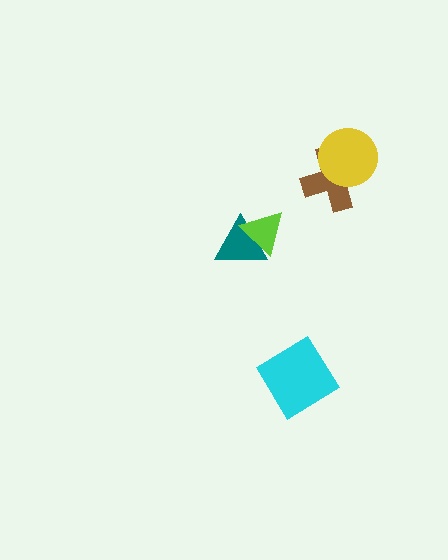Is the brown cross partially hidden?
Yes, it is partially covered by another shape.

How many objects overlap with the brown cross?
1 object overlaps with the brown cross.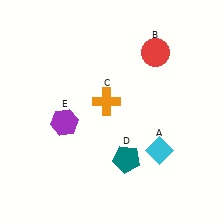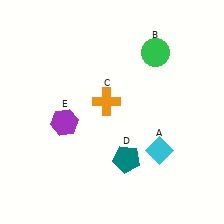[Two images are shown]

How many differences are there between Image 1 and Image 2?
There is 1 difference between the two images.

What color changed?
The circle (B) changed from red in Image 1 to green in Image 2.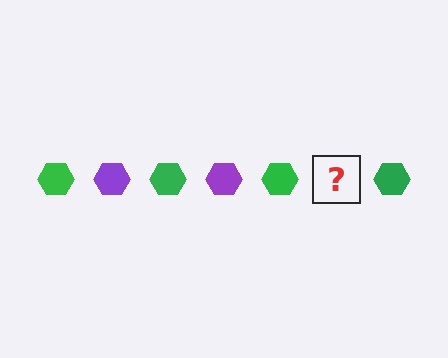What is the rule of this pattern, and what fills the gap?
The rule is that the pattern cycles through green, purple hexagons. The gap should be filled with a purple hexagon.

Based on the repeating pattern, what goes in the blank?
The blank should be a purple hexagon.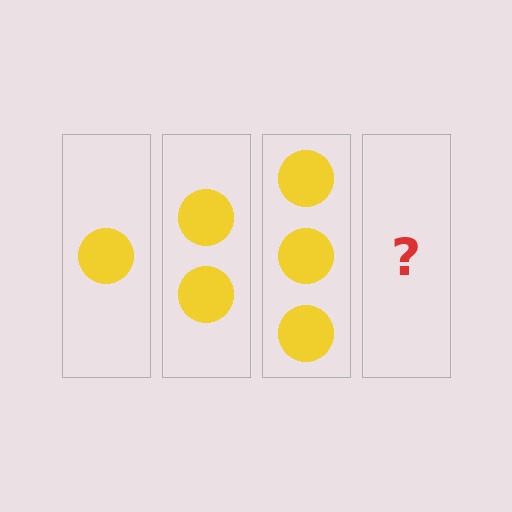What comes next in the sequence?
The next element should be 4 circles.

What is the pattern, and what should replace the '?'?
The pattern is that each step adds one more circle. The '?' should be 4 circles.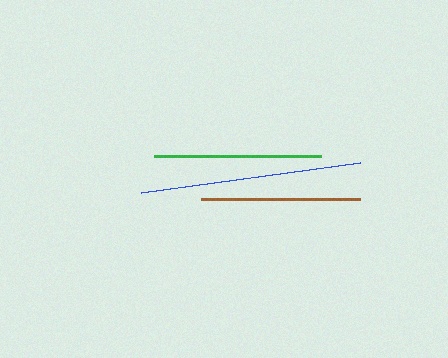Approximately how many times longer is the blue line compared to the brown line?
The blue line is approximately 1.4 times the length of the brown line.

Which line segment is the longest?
The blue line is the longest at approximately 221 pixels.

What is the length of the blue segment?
The blue segment is approximately 221 pixels long.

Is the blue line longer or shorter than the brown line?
The blue line is longer than the brown line.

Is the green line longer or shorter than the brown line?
The green line is longer than the brown line.